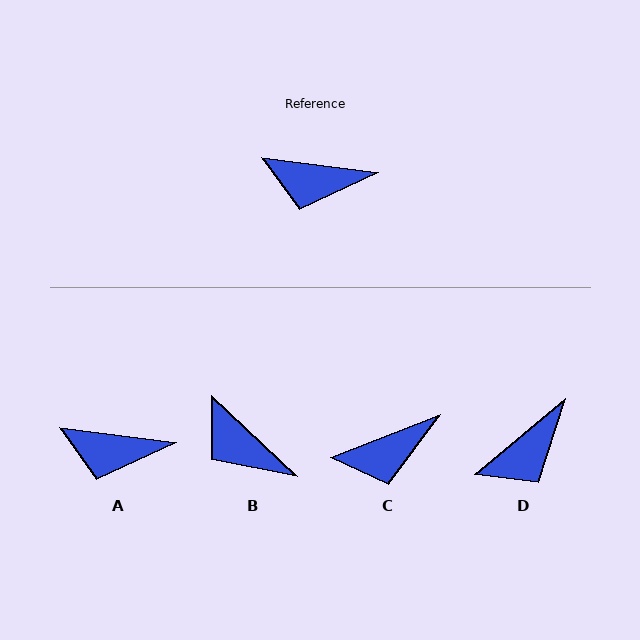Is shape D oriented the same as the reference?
No, it is off by about 47 degrees.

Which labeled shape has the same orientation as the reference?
A.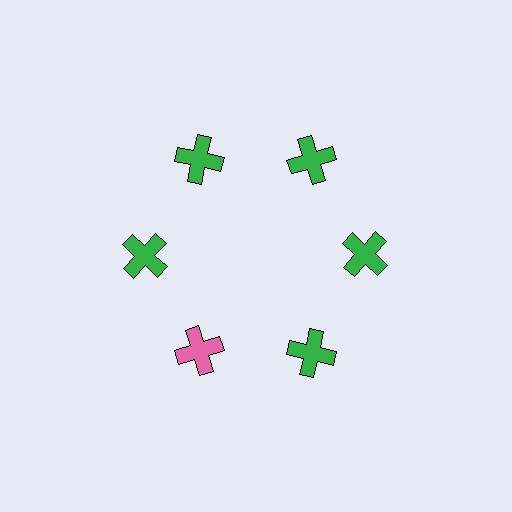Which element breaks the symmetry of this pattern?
The pink cross at roughly the 7 o'clock position breaks the symmetry. All other shapes are green crosses.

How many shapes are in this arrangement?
There are 6 shapes arranged in a ring pattern.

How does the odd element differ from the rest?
It has a different color: pink instead of green.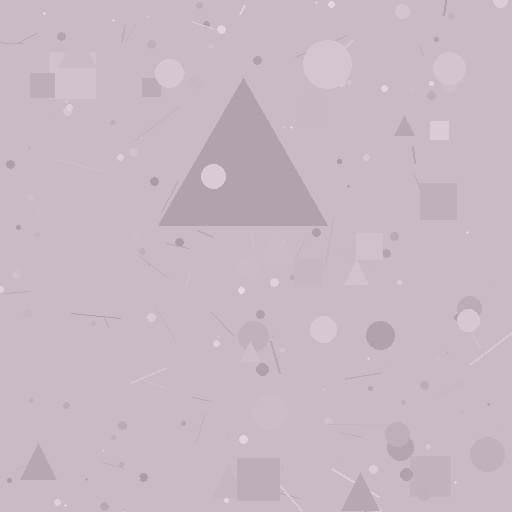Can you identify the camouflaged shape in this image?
The camouflaged shape is a triangle.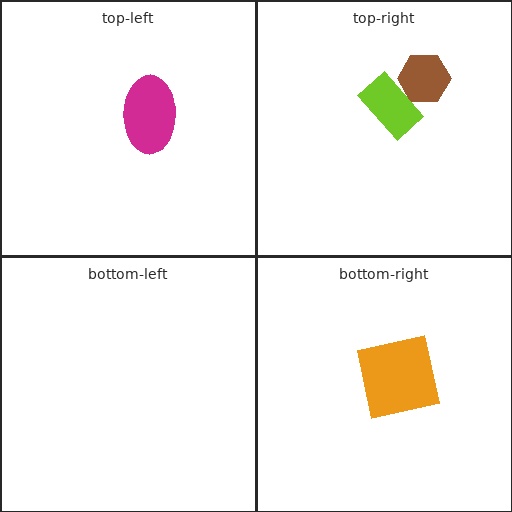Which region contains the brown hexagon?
The top-right region.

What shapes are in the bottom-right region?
The orange square.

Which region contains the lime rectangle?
The top-right region.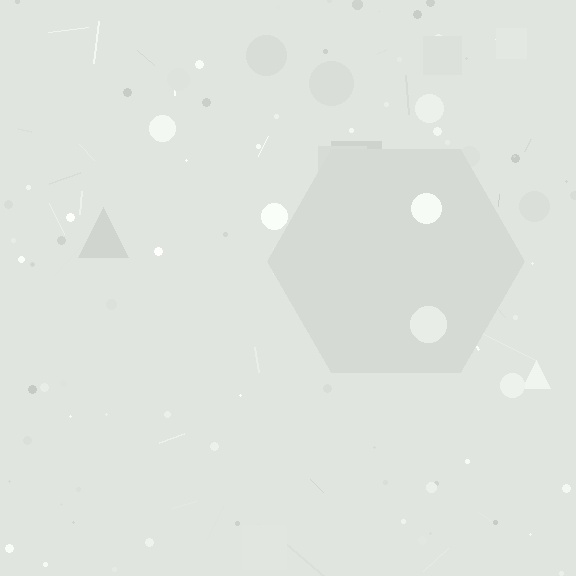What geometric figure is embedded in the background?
A hexagon is embedded in the background.